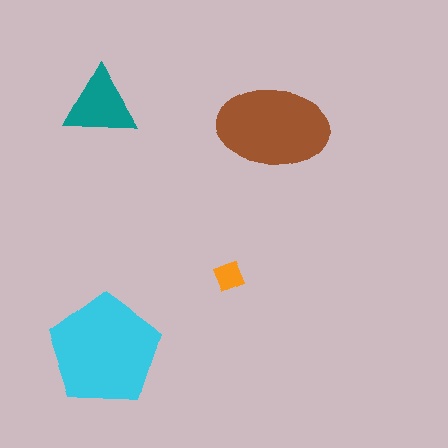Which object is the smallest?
The orange diamond.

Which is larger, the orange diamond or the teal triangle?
The teal triangle.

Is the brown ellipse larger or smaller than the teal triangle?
Larger.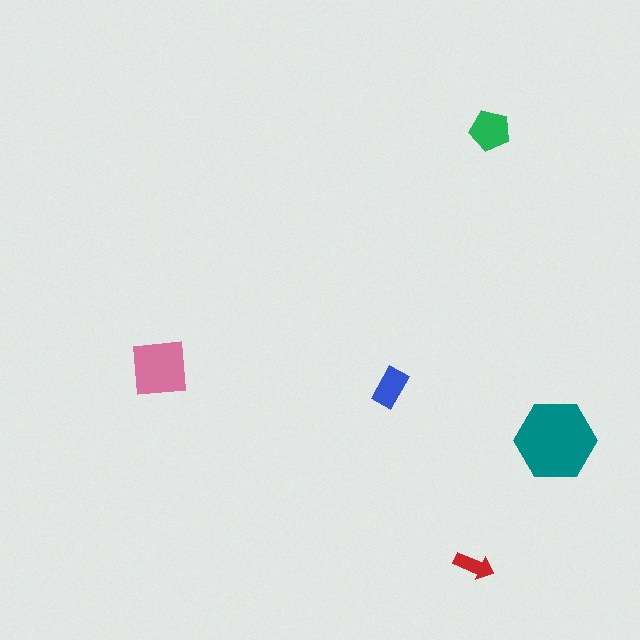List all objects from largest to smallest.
The teal hexagon, the pink square, the green pentagon, the blue rectangle, the red arrow.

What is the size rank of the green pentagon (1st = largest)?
3rd.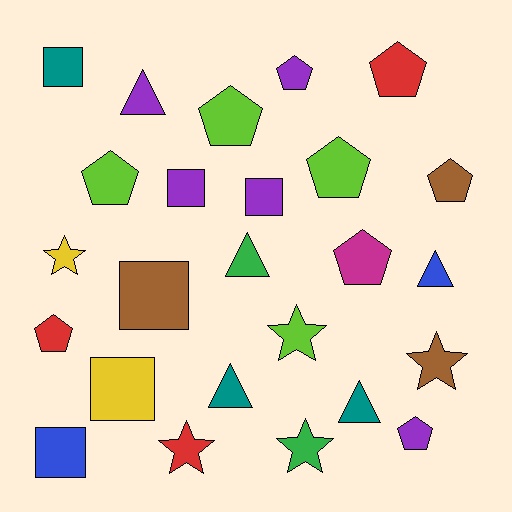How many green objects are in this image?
There are 2 green objects.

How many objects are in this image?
There are 25 objects.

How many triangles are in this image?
There are 5 triangles.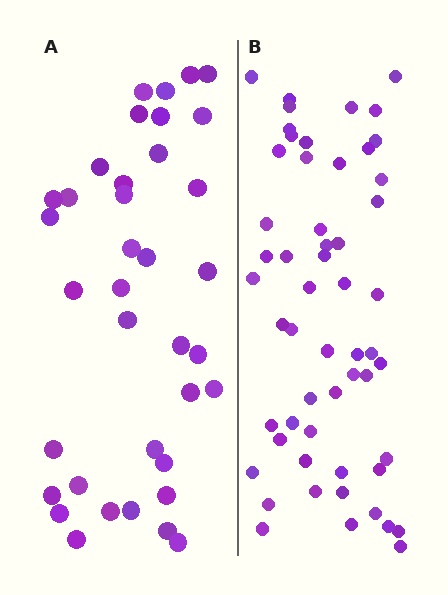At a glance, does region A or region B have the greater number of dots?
Region B (the right region) has more dots.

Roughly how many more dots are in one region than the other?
Region B has approximately 20 more dots than region A.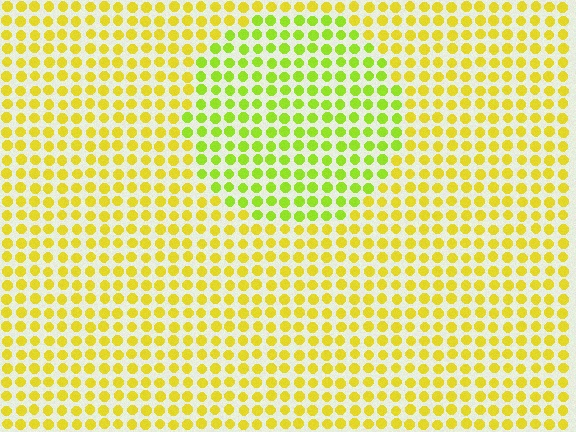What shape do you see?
I see a circle.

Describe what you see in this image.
The image is filled with small yellow elements in a uniform arrangement. A circle-shaped region is visible where the elements are tinted to a slightly different hue, forming a subtle color boundary.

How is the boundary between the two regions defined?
The boundary is defined purely by a slight shift in hue (about 30 degrees). Spacing, size, and orientation are identical on both sides.